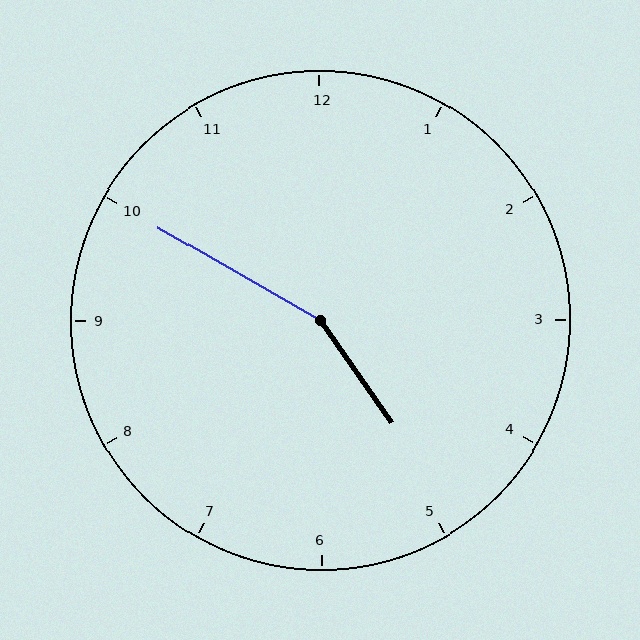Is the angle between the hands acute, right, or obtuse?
It is obtuse.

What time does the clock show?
4:50.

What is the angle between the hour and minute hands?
Approximately 155 degrees.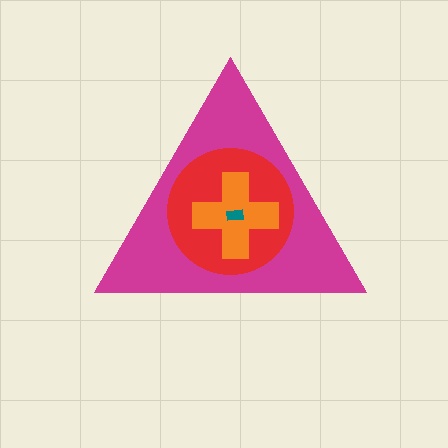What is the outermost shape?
The magenta triangle.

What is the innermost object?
The teal rectangle.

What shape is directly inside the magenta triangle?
The red circle.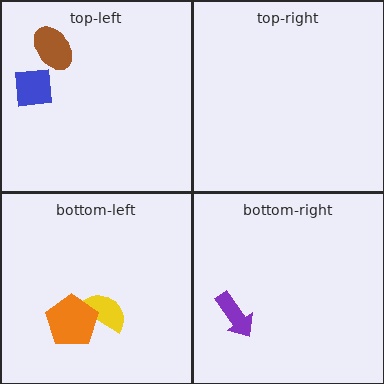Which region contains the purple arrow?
The bottom-right region.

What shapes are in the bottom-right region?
The purple arrow.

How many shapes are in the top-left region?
2.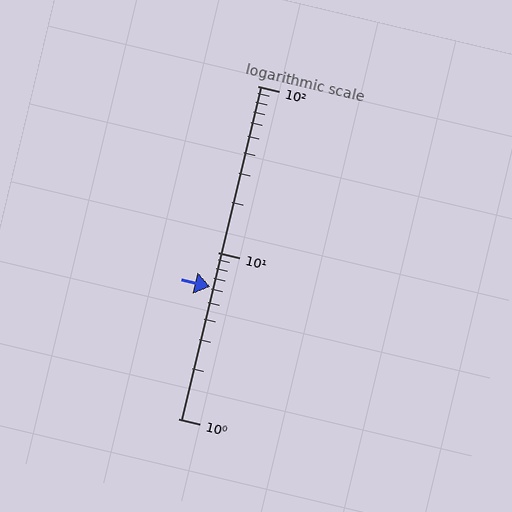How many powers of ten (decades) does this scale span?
The scale spans 2 decades, from 1 to 100.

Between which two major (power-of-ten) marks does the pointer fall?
The pointer is between 1 and 10.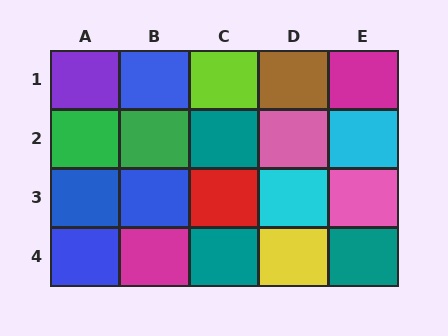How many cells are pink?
2 cells are pink.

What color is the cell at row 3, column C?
Red.